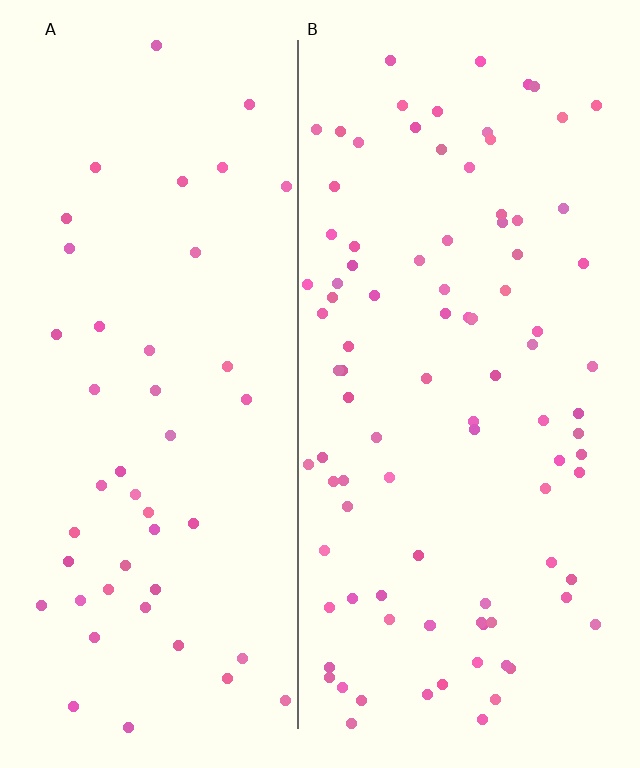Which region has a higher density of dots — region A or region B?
B (the right).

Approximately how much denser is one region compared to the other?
Approximately 2.1× — region B over region A.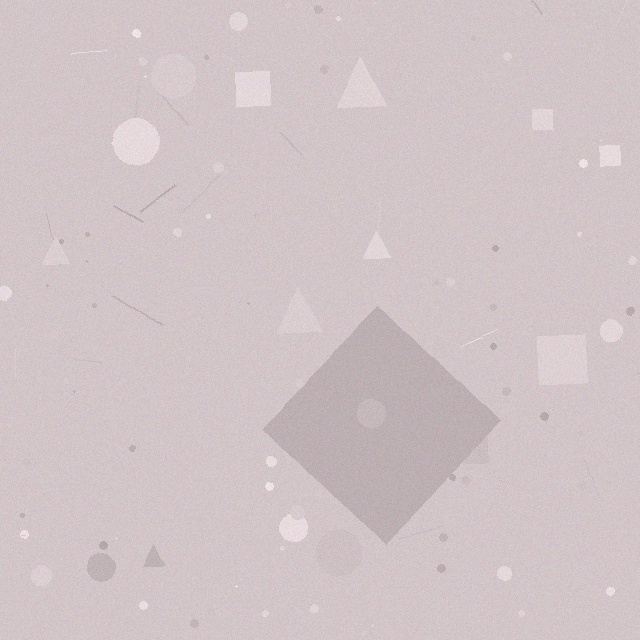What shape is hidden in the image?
A diamond is hidden in the image.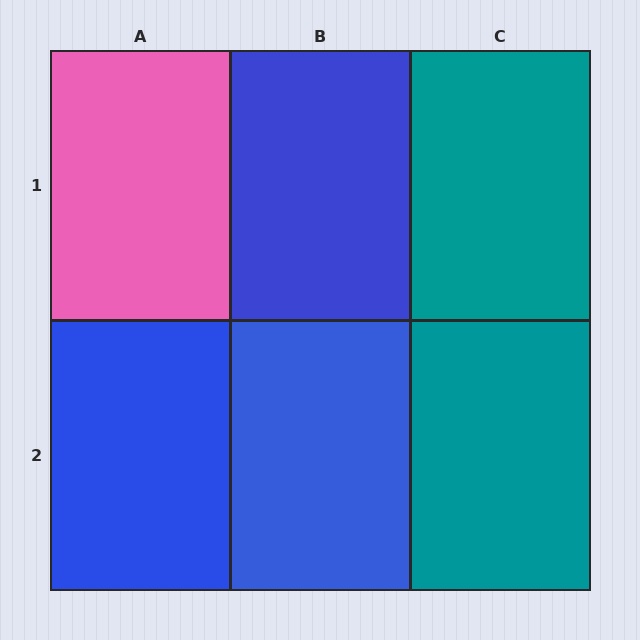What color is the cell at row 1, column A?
Pink.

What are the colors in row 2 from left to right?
Blue, blue, teal.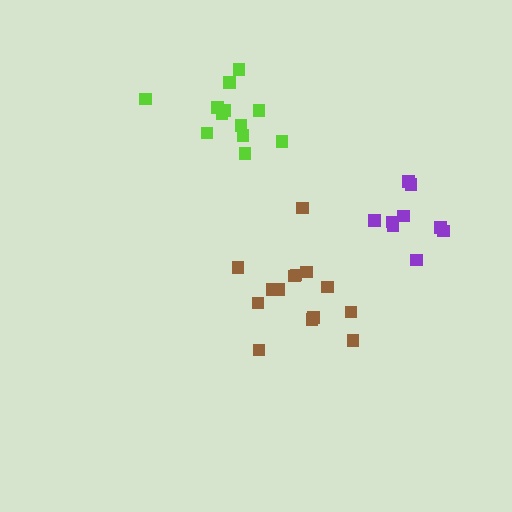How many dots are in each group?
Group 1: 14 dots, Group 2: 9 dots, Group 3: 12 dots (35 total).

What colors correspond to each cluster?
The clusters are colored: brown, purple, lime.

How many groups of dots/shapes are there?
There are 3 groups.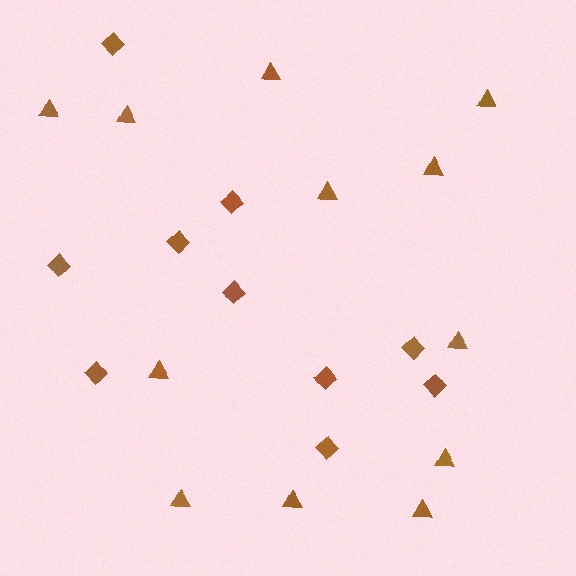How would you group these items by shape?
There are 2 groups: one group of diamonds (10) and one group of triangles (12).